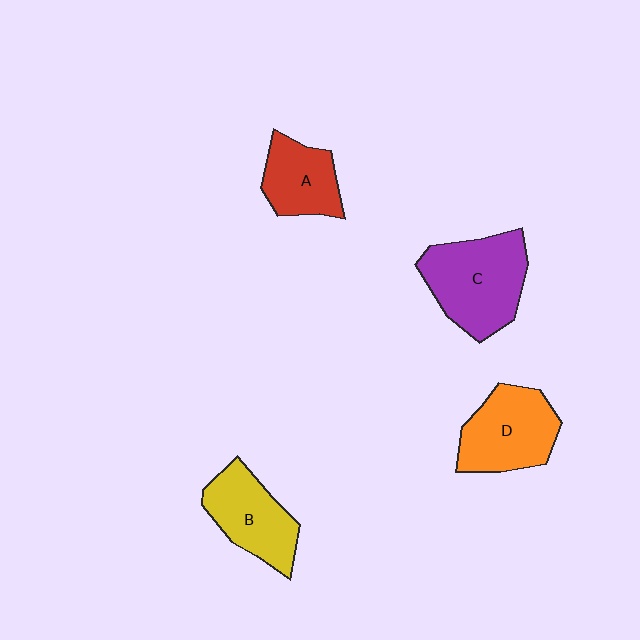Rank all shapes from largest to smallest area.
From largest to smallest: C (purple), D (orange), B (yellow), A (red).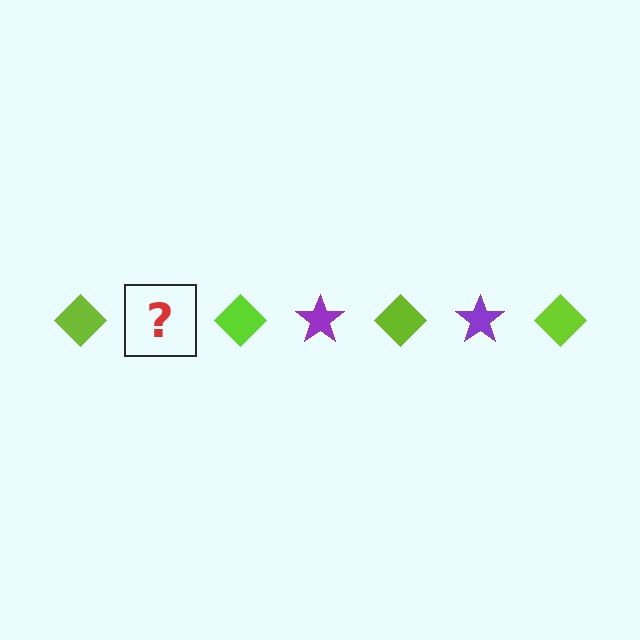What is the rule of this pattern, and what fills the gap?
The rule is that the pattern alternates between lime diamond and purple star. The gap should be filled with a purple star.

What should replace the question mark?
The question mark should be replaced with a purple star.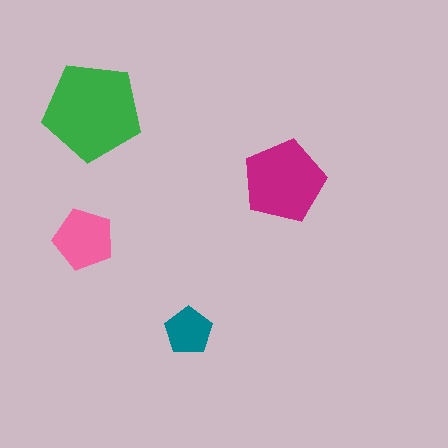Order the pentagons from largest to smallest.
the green one, the magenta one, the pink one, the teal one.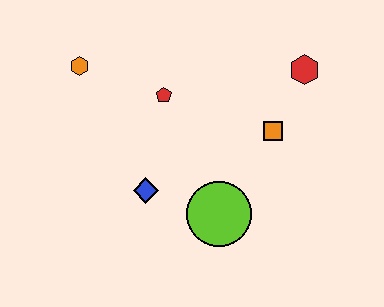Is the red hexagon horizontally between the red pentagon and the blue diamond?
No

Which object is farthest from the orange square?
The orange hexagon is farthest from the orange square.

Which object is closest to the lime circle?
The blue diamond is closest to the lime circle.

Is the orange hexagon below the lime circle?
No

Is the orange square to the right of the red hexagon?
No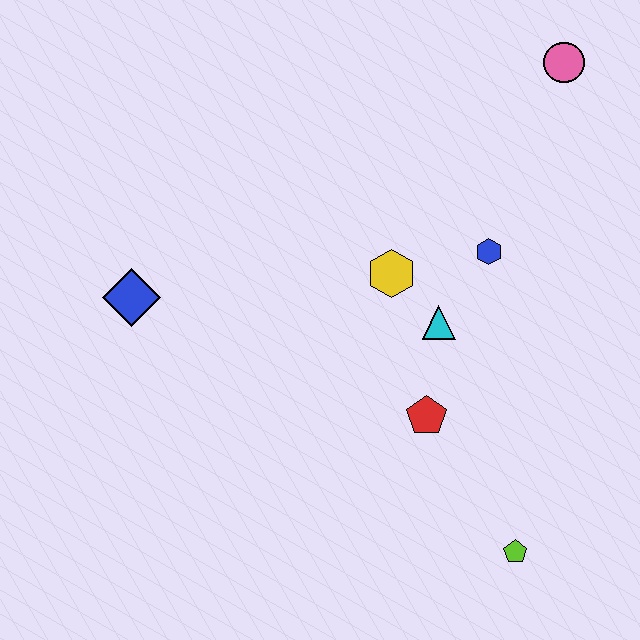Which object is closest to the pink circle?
The blue hexagon is closest to the pink circle.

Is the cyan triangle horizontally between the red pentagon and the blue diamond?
No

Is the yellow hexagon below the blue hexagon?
Yes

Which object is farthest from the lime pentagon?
The pink circle is farthest from the lime pentagon.